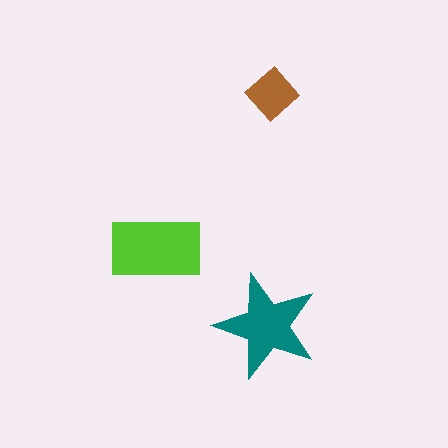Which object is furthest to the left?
The lime rectangle is leftmost.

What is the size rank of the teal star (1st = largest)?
2nd.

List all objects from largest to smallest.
The lime rectangle, the teal star, the brown diamond.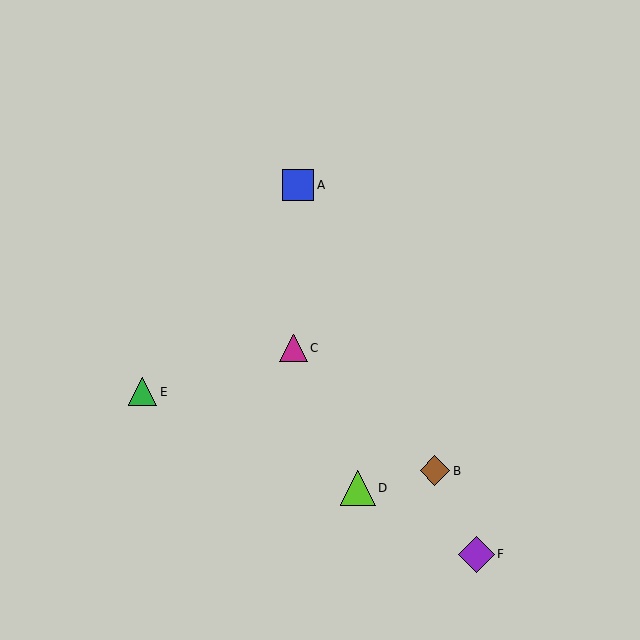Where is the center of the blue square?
The center of the blue square is at (298, 185).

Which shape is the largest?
The purple diamond (labeled F) is the largest.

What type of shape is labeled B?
Shape B is a brown diamond.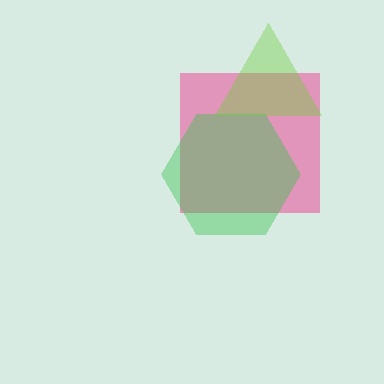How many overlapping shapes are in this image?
There are 3 overlapping shapes in the image.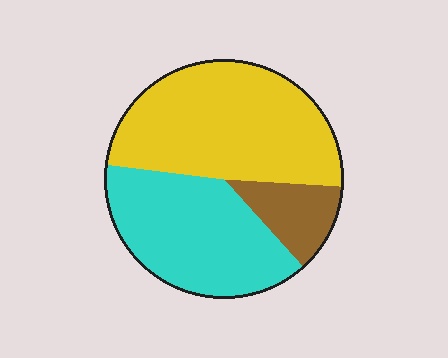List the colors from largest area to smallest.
From largest to smallest: yellow, cyan, brown.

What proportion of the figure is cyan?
Cyan takes up about three eighths (3/8) of the figure.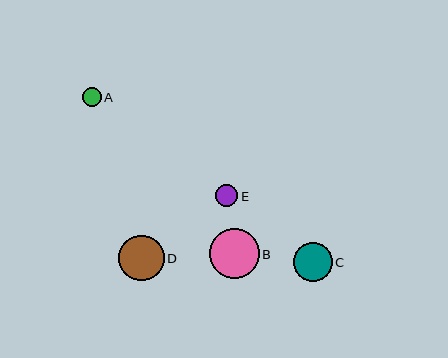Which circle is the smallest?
Circle A is the smallest with a size of approximately 19 pixels.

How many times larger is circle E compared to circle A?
Circle E is approximately 1.2 times the size of circle A.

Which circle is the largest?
Circle B is the largest with a size of approximately 50 pixels.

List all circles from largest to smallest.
From largest to smallest: B, D, C, E, A.